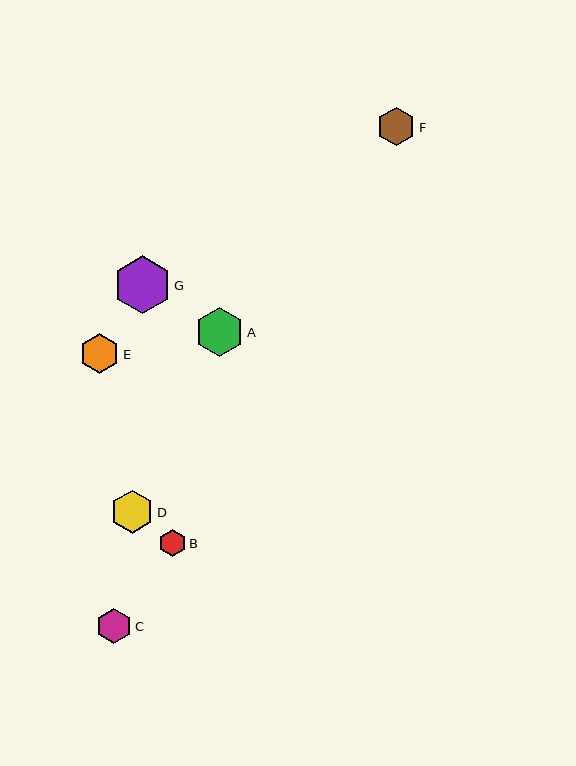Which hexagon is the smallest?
Hexagon B is the smallest with a size of approximately 27 pixels.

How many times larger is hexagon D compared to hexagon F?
Hexagon D is approximately 1.1 times the size of hexagon F.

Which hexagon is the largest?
Hexagon G is the largest with a size of approximately 58 pixels.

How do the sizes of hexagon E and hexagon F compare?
Hexagon E and hexagon F are approximately the same size.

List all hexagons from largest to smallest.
From largest to smallest: G, A, D, E, F, C, B.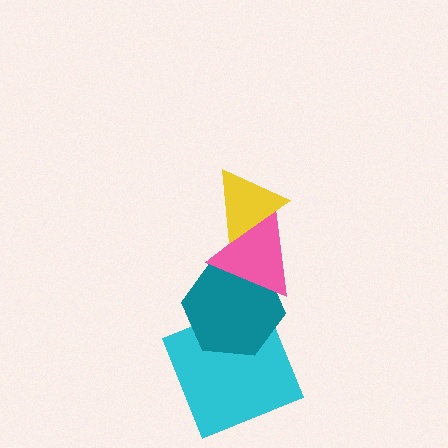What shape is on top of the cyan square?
The teal hexagon is on top of the cyan square.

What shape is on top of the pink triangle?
The yellow triangle is on top of the pink triangle.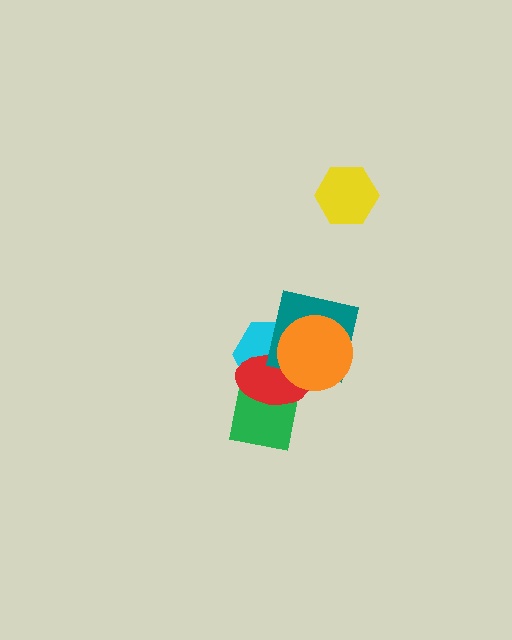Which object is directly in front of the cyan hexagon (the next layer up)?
The red ellipse is directly in front of the cyan hexagon.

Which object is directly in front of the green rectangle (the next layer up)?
The cyan hexagon is directly in front of the green rectangle.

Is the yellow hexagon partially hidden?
No, no other shape covers it.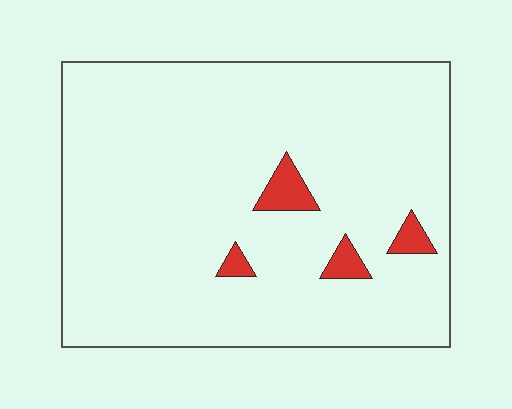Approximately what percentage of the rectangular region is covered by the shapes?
Approximately 5%.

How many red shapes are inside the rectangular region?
4.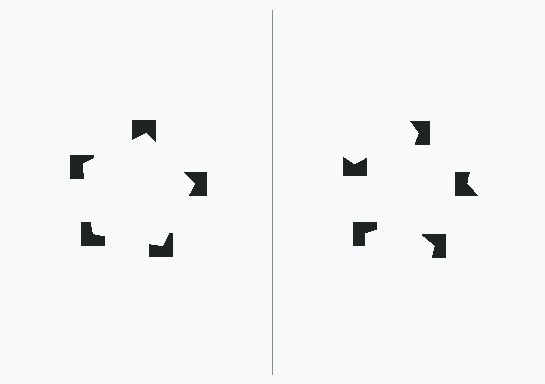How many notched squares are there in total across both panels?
10 — 5 on each side.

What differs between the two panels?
The notched squares are positioned identically on both sides; only the wedge orientations differ. On the left they align to a pentagon; on the right they are misaligned.